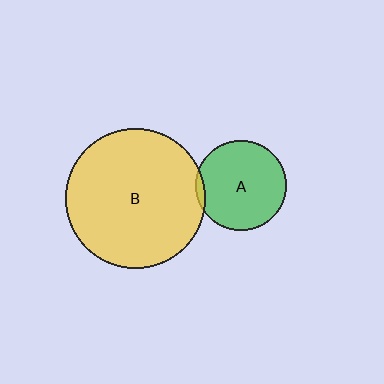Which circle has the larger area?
Circle B (yellow).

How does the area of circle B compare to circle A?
Approximately 2.4 times.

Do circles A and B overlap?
Yes.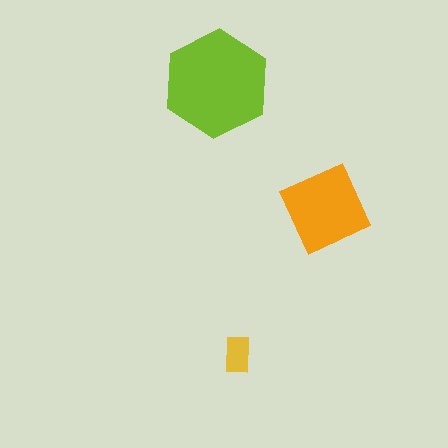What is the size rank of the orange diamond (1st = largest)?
2nd.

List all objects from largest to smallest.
The lime hexagon, the orange diamond, the yellow rectangle.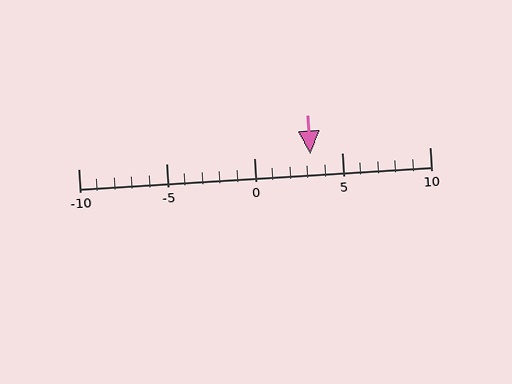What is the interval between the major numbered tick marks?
The major tick marks are spaced 5 units apart.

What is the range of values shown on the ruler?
The ruler shows values from -10 to 10.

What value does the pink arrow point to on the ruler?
The pink arrow points to approximately 3.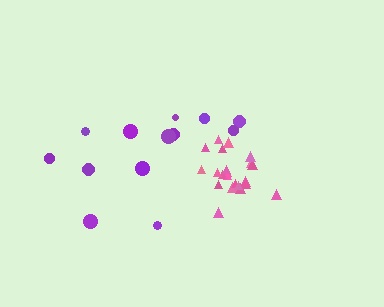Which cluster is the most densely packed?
Pink.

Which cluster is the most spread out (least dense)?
Purple.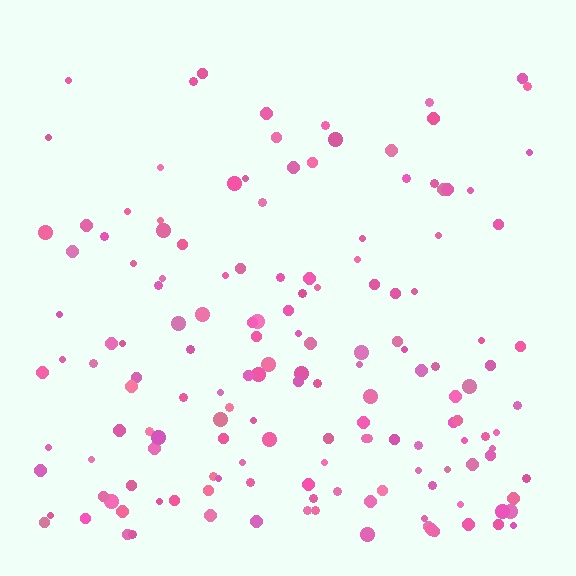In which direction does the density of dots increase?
From top to bottom, with the bottom side densest.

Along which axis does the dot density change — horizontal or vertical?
Vertical.